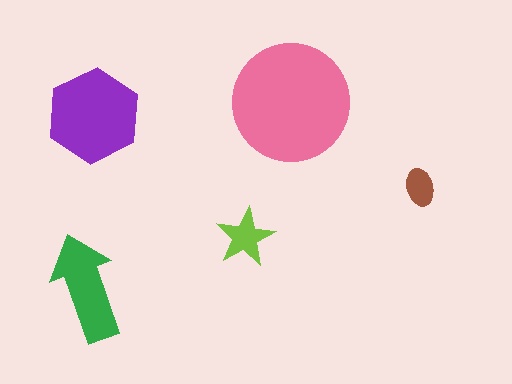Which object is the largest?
The pink circle.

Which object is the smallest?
The brown ellipse.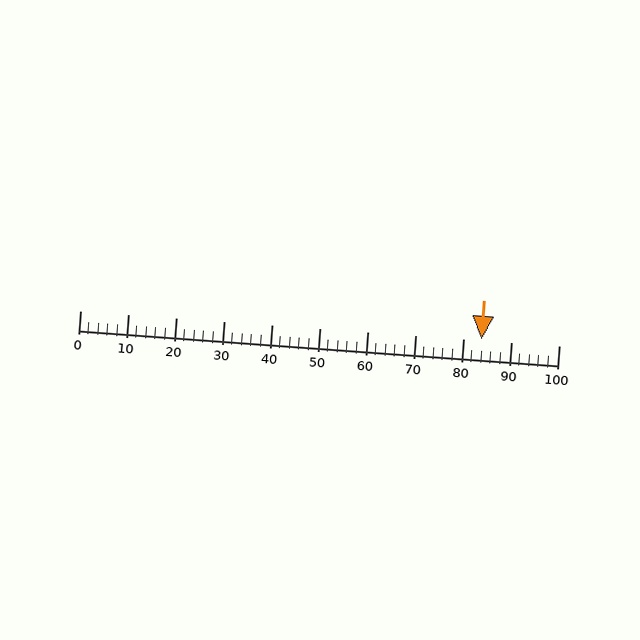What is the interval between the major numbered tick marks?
The major tick marks are spaced 10 units apart.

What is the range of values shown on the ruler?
The ruler shows values from 0 to 100.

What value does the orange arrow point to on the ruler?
The orange arrow points to approximately 84.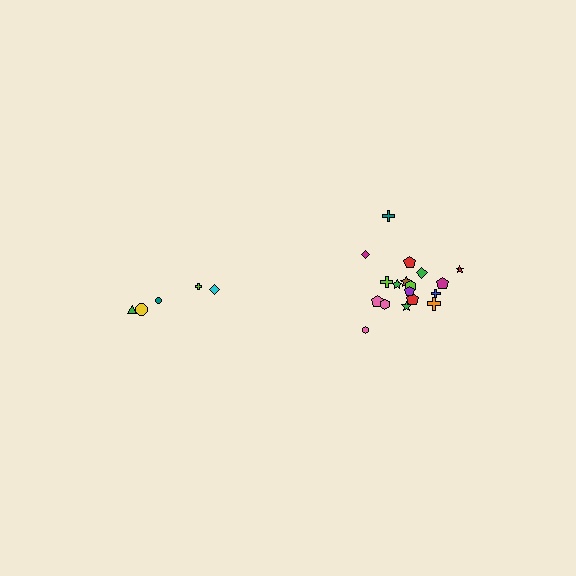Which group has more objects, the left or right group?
The right group.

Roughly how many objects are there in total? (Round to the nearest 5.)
Roughly 25 objects in total.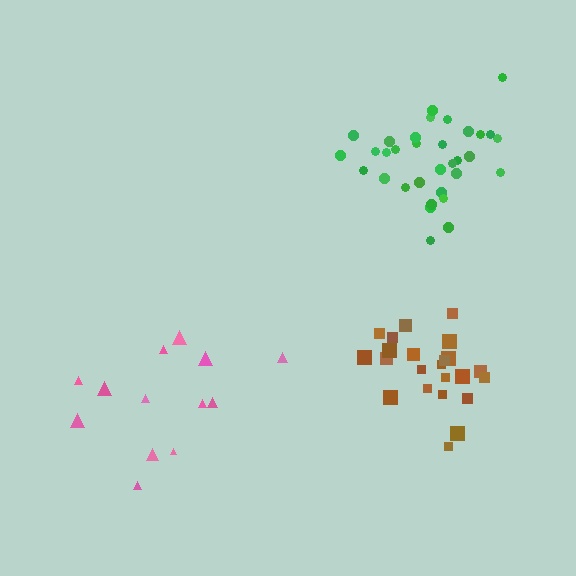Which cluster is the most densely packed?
Brown.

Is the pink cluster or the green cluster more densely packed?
Green.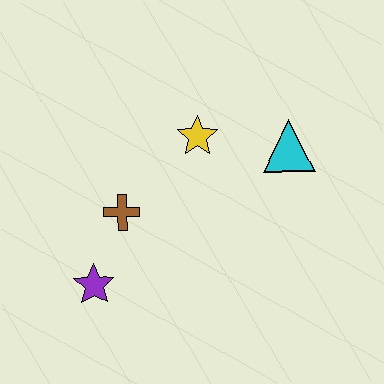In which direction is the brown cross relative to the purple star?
The brown cross is above the purple star.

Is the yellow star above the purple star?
Yes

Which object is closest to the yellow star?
The cyan triangle is closest to the yellow star.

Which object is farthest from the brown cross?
The cyan triangle is farthest from the brown cross.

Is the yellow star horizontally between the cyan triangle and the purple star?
Yes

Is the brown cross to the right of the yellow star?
No